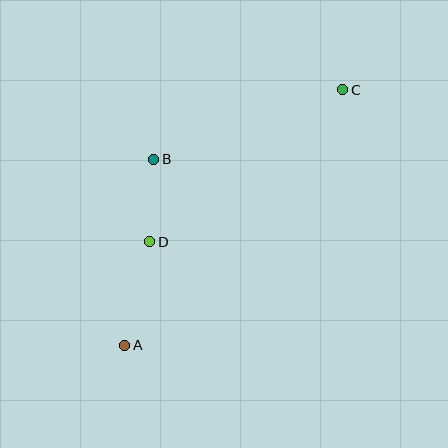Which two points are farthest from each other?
Points A and C are farthest from each other.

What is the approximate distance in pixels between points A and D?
The distance between A and D is approximately 107 pixels.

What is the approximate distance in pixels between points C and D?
The distance between C and D is approximately 246 pixels.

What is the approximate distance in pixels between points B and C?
The distance between B and C is approximately 201 pixels.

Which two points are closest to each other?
Points B and D are closest to each other.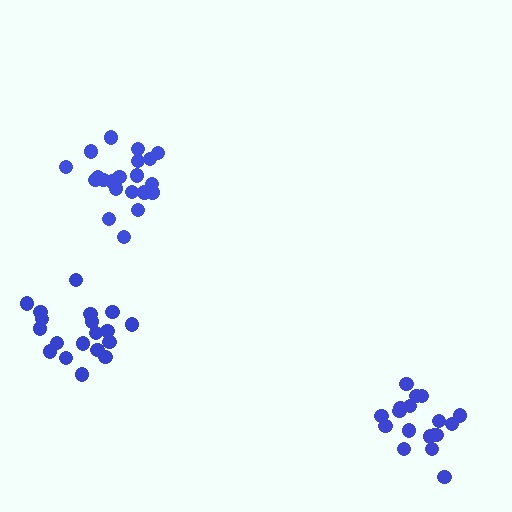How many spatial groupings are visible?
There are 3 spatial groupings.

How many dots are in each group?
Group 1: 19 dots, Group 2: 18 dots, Group 3: 21 dots (58 total).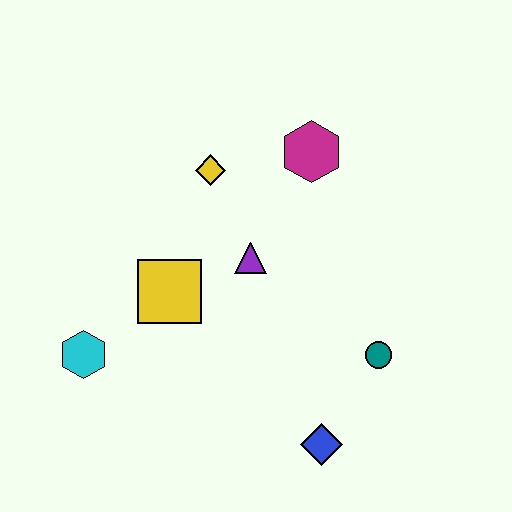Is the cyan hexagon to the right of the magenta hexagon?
No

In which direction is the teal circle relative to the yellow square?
The teal circle is to the right of the yellow square.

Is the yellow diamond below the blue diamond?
No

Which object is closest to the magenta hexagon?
The yellow diamond is closest to the magenta hexagon.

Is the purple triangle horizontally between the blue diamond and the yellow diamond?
Yes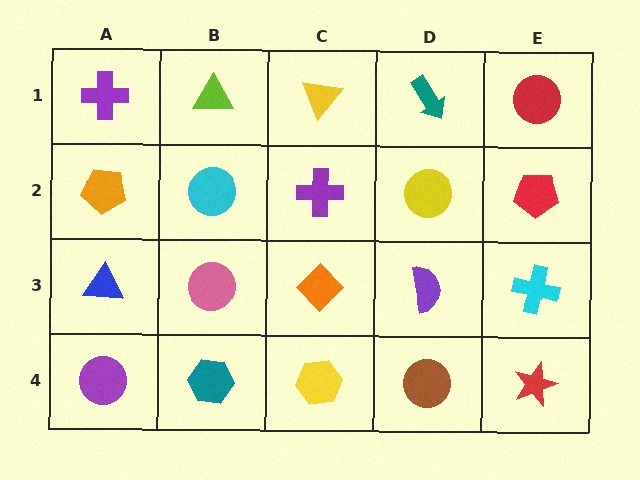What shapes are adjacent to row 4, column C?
An orange diamond (row 3, column C), a teal hexagon (row 4, column B), a brown circle (row 4, column D).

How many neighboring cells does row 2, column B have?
4.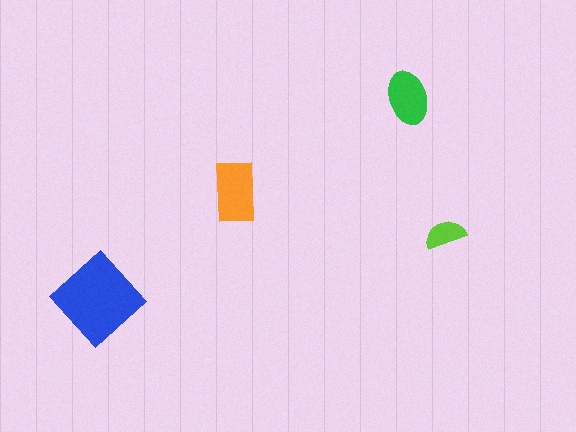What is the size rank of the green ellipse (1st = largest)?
3rd.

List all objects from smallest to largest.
The lime semicircle, the green ellipse, the orange rectangle, the blue diamond.